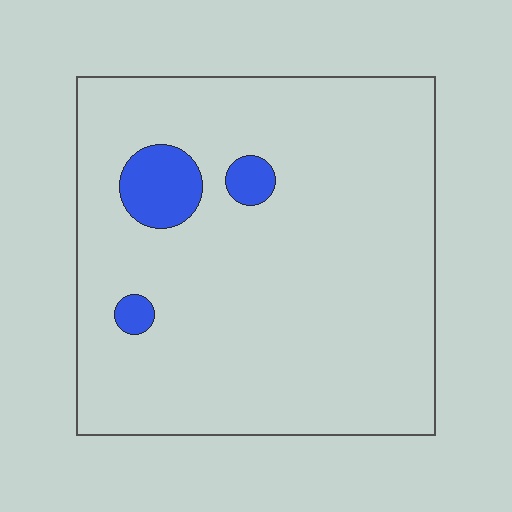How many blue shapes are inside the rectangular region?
3.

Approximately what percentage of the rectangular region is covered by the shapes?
Approximately 5%.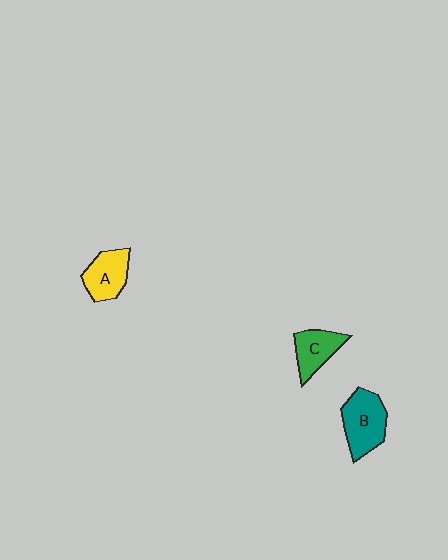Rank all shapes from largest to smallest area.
From largest to smallest: B (teal), A (yellow), C (green).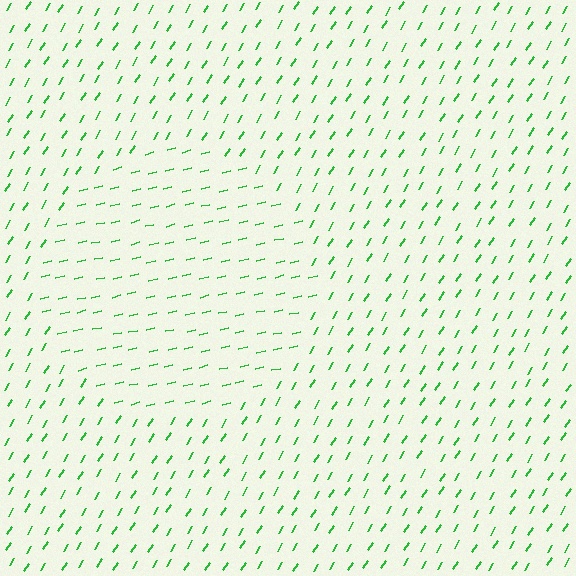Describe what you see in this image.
The image is filled with small green line segments. A circle region in the image has lines oriented differently from the surrounding lines, creating a visible texture boundary.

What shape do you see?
I see a circle.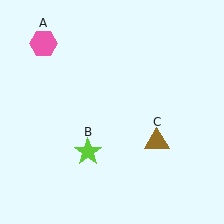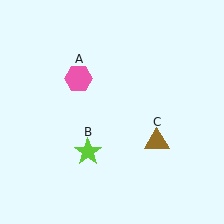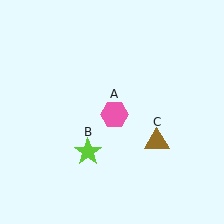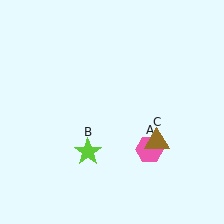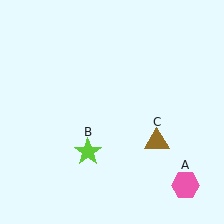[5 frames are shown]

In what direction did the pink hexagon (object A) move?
The pink hexagon (object A) moved down and to the right.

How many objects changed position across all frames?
1 object changed position: pink hexagon (object A).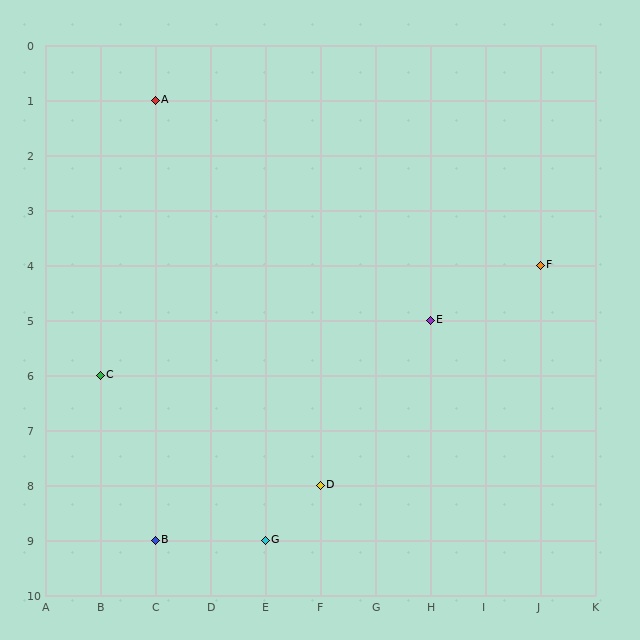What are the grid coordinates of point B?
Point B is at grid coordinates (C, 9).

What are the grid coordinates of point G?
Point G is at grid coordinates (E, 9).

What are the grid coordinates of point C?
Point C is at grid coordinates (B, 6).